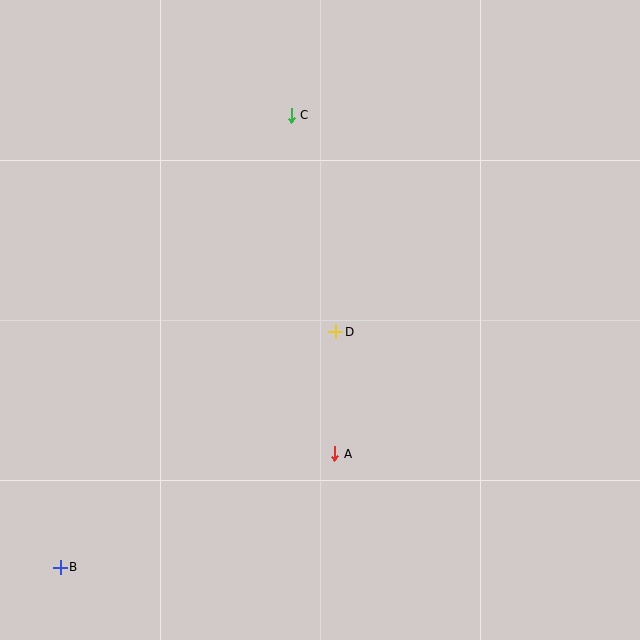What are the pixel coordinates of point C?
Point C is at (291, 115).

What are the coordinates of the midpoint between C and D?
The midpoint between C and D is at (314, 223).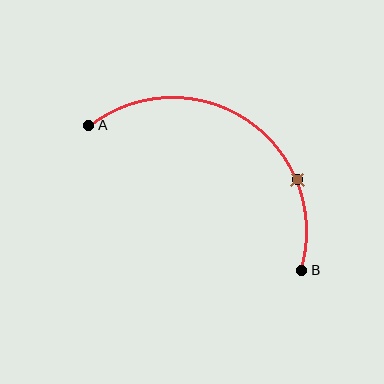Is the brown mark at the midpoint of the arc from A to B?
No. The brown mark lies on the arc but is closer to endpoint B. The arc midpoint would be at the point on the curve equidistant along the arc from both A and B.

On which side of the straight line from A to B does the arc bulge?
The arc bulges above and to the right of the straight line connecting A and B.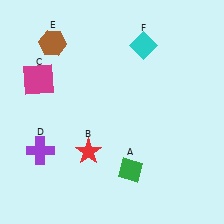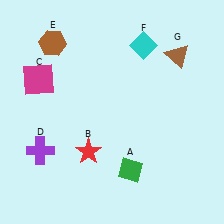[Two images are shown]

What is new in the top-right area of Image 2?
A brown triangle (G) was added in the top-right area of Image 2.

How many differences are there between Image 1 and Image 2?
There is 1 difference between the two images.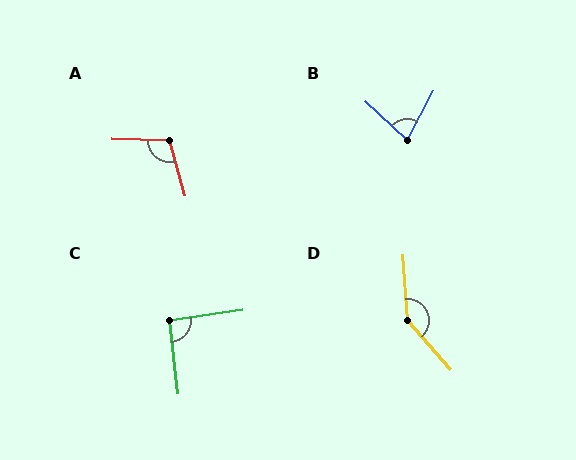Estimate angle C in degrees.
Approximately 91 degrees.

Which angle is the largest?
D, at approximately 143 degrees.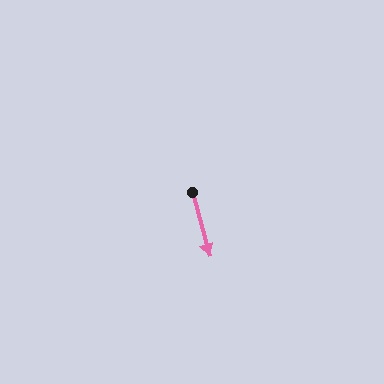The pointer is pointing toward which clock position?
Roughly 5 o'clock.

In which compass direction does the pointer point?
South.